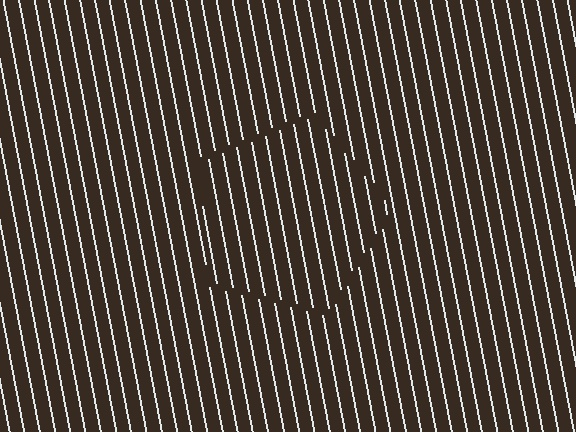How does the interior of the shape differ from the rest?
The interior of the shape contains the same grating, shifted by half a period — the contour is defined by the phase discontinuity where line-ends from the inner and outer gratings abut.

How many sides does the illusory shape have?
5 sides — the line-ends trace a pentagon.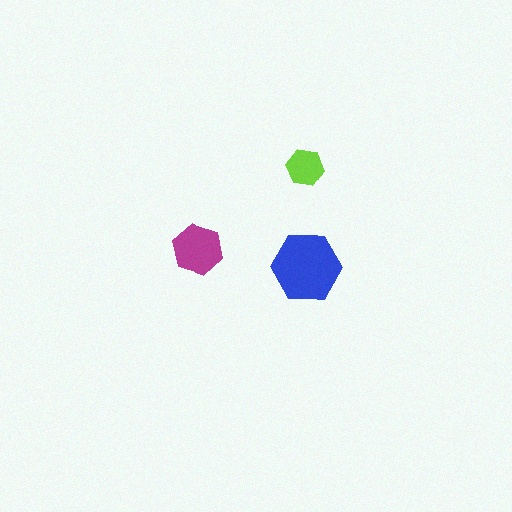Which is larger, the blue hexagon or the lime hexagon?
The blue one.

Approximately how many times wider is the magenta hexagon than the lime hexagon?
About 1.5 times wider.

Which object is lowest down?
The blue hexagon is bottommost.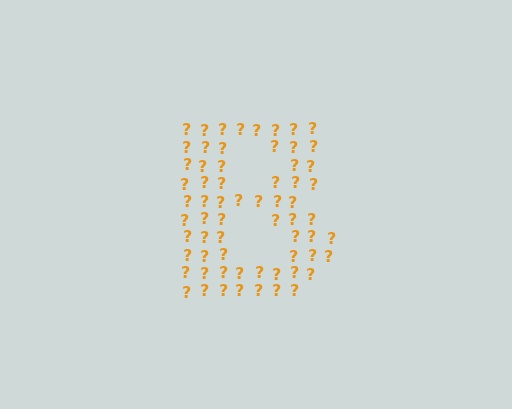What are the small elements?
The small elements are question marks.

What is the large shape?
The large shape is the letter B.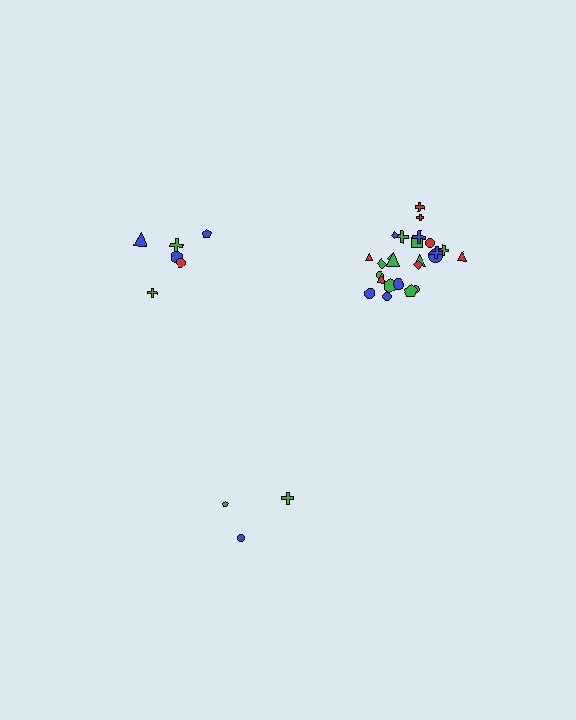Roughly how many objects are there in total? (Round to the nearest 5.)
Roughly 35 objects in total.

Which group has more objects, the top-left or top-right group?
The top-right group.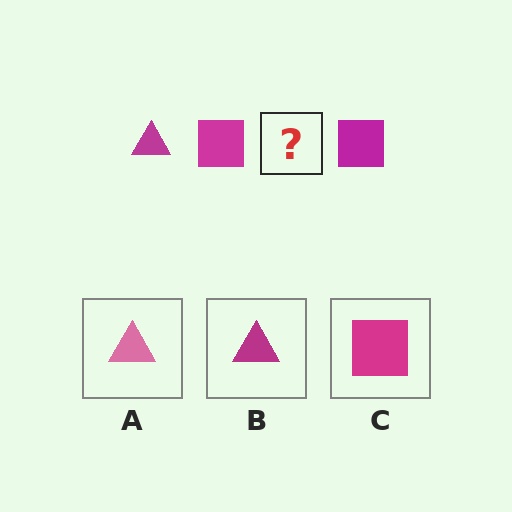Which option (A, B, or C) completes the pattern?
B.